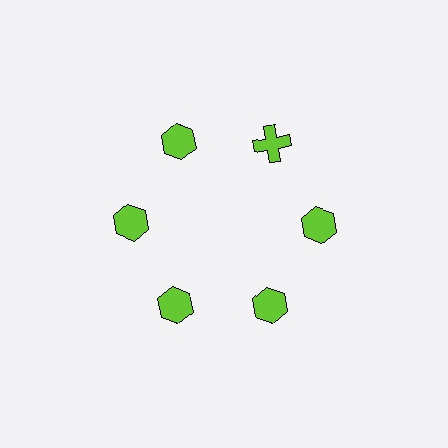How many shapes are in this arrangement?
There are 6 shapes arranged in a ring pattern.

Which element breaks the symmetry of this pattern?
The lime cross at roughly the 1 o'clock position breaks the symmetry. All other shapes are lime hexagons.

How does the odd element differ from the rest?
It has a different shape: cross instead of hexagon.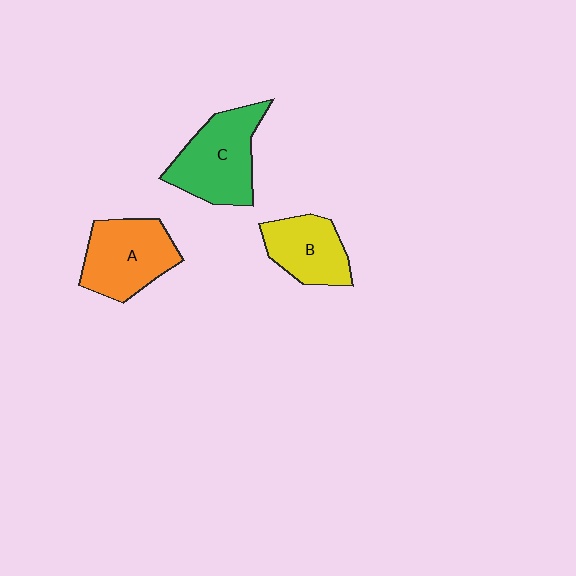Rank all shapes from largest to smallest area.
From largest to smallest: C (green), A (orange), B (yellow).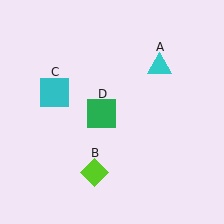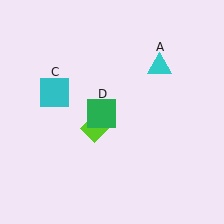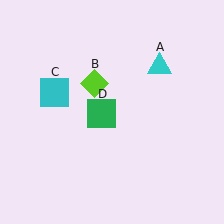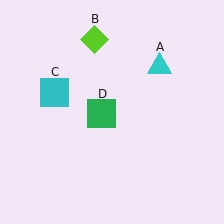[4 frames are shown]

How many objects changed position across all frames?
1 object changed position: lime diamond (object B).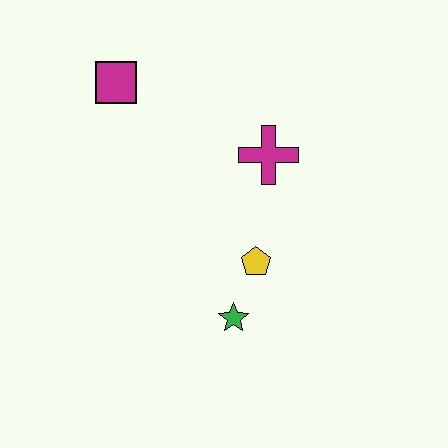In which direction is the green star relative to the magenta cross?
The green star is below the magenta cross.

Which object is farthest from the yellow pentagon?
The magenta square is farthest from the yellow pentagon.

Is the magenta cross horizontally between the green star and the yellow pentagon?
No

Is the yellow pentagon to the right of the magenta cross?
No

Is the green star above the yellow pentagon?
No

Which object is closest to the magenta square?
The magenta cross is closest to the magenta square.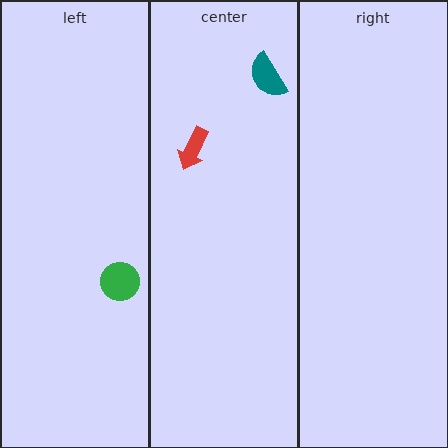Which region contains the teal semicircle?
The center region.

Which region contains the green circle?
The left region.